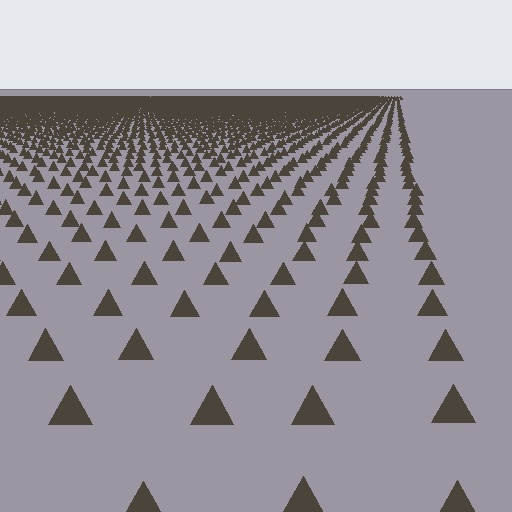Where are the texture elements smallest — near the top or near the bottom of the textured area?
Near the top.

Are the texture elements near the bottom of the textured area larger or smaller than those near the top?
Larger. Near the bottom, elements are closer to the viewer and appear at a bigger on-screen size.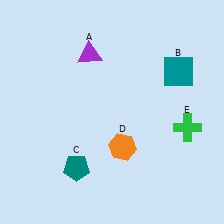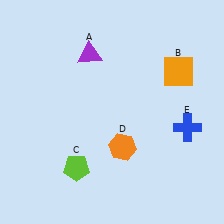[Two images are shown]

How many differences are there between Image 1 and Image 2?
There are 3 differences between the two images.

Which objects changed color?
B changed from teal to orange. C changed from teal to lime. E changed from green to blue.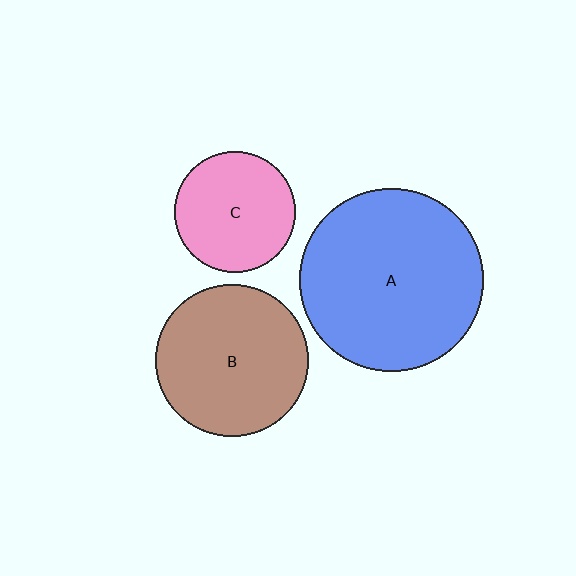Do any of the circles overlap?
No, none of the circles overlap.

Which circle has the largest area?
Circle A (blue).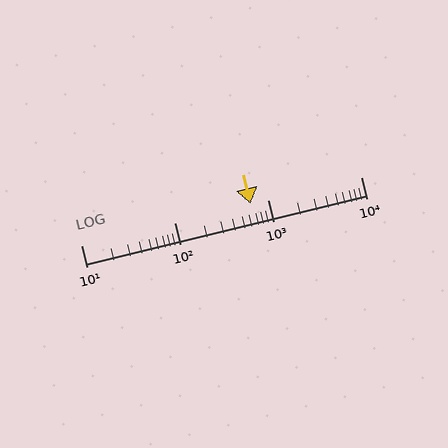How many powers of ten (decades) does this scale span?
The scale spans 3 decades, from 10 to 10000.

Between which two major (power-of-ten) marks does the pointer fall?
The pointer is between 100 and 1000.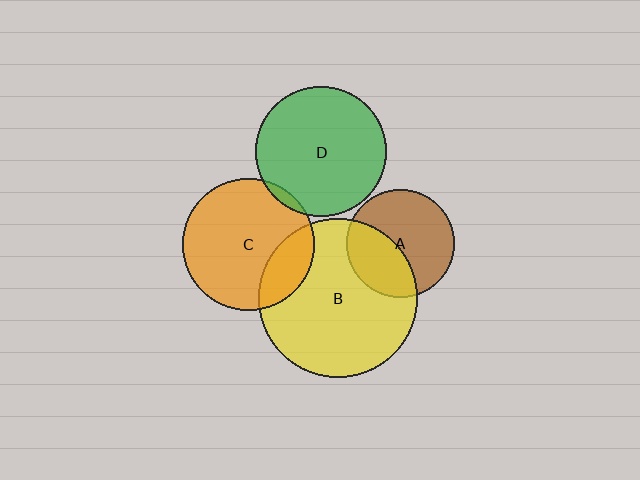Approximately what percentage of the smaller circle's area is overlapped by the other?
Approximately 40%.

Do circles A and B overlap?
Yes.